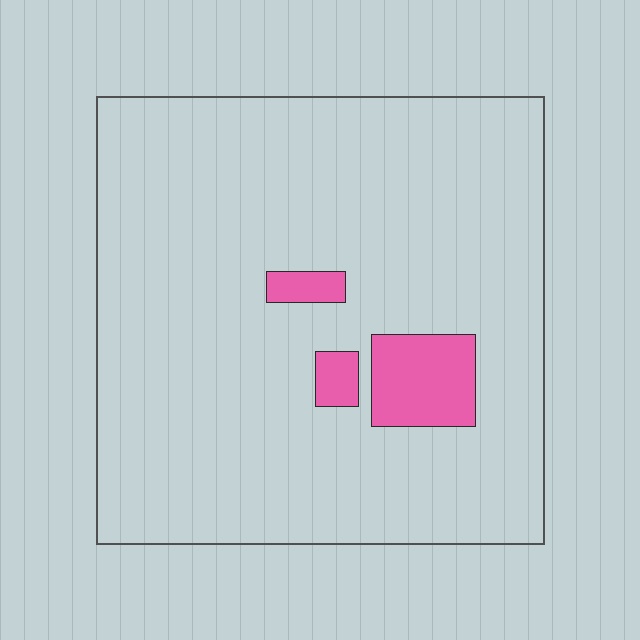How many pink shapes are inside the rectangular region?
3.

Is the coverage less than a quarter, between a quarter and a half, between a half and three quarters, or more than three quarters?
Less than a quarter.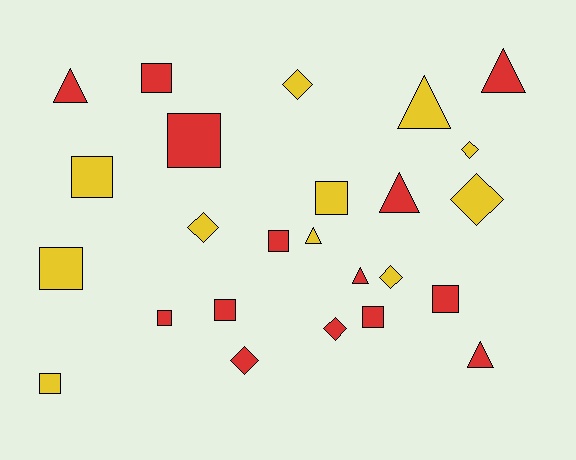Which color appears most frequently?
Red, with 14 objects.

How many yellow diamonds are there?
There are 5 yellow diamonds.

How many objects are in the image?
There are 25 objects.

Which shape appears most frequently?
Square, with 11 objects.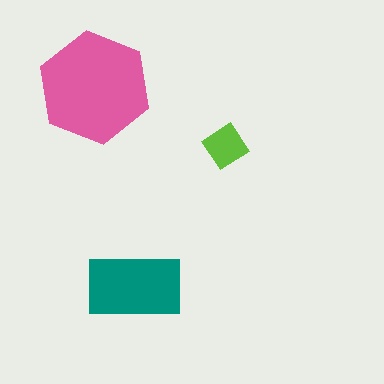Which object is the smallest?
The lime diamond.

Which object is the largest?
The pink hexagon.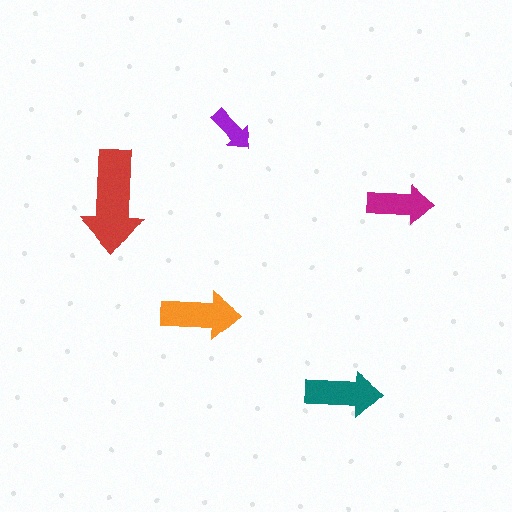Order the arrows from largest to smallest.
the red one, the orange one, the teal one, the magenta one, the purple one.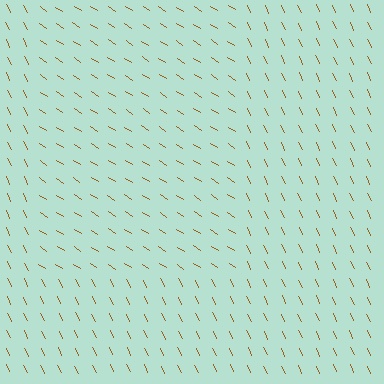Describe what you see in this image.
The image is filled with small brown line segments. A rectangle region in the image has lines oriented differently from the surrounding lines, creating a visible texture boundary.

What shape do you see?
I see a rectangle.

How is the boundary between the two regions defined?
The boundary is defined purely by a change in line orientation (approximately 32 degrees difference). All lines are the same color and thickness.